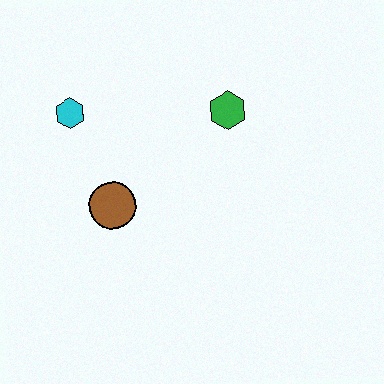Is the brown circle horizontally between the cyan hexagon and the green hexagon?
Yes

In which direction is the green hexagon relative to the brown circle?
The green hexagon is to the right of the brown circle.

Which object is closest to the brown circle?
The cyan hexagon is closest to the brown circle.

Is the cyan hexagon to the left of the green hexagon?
Yes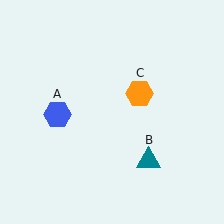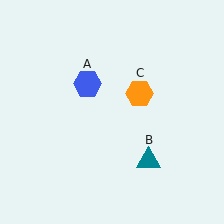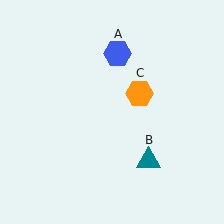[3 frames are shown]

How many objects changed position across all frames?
1 object changed position: blue hexagon (object A).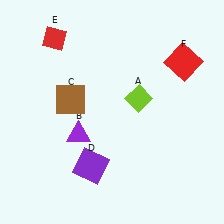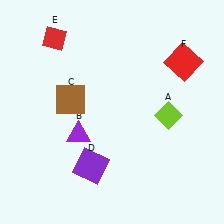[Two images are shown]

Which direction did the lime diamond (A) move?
The lime diamond (A) moved right.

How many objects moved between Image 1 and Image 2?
1 object moved between the two images.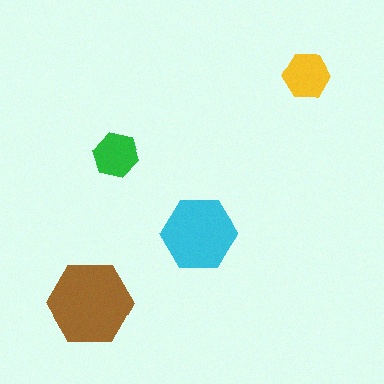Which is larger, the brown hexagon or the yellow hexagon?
The brown one.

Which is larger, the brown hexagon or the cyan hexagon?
The brown one.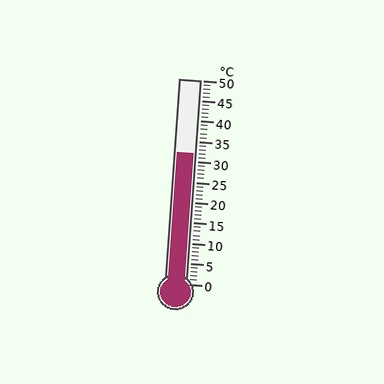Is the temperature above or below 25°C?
The temperature is above 25°C.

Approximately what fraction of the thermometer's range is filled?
The thermometer is filled to approximately 65% of its range.